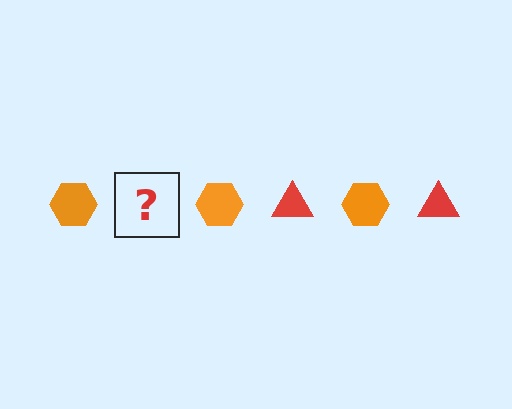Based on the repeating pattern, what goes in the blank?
The blank should be a red triangle.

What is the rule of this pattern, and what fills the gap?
The rule is that the pattern alternates between orange hexagon and red triangle. The gap should be filled with a red triangle.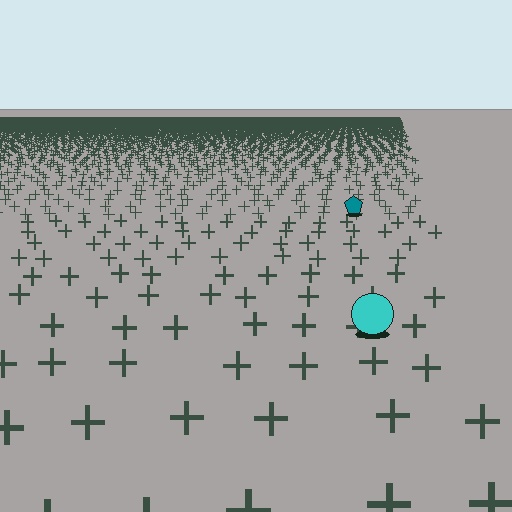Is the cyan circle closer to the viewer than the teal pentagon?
Yes. The cyan circle is closer — you can tell from the texture gradient: the ground texture is coarser near it.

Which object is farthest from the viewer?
The teal pentagon is farthest from the viewer. It appears smaller and the ground texture around it is denser.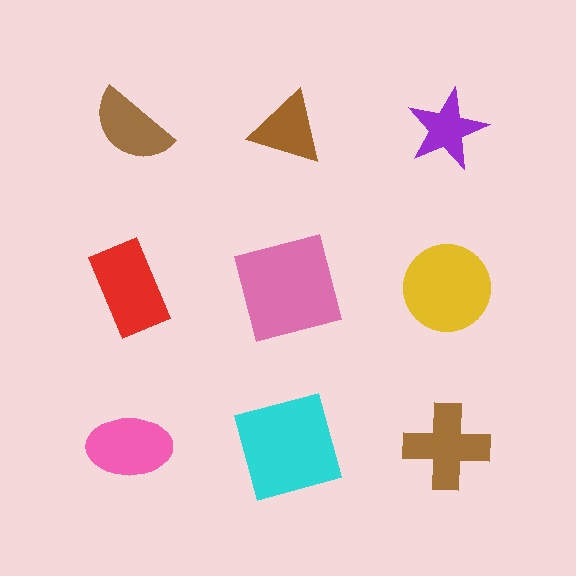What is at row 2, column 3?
A yellow circle.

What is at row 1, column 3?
A purple star.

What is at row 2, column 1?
A red rectangle.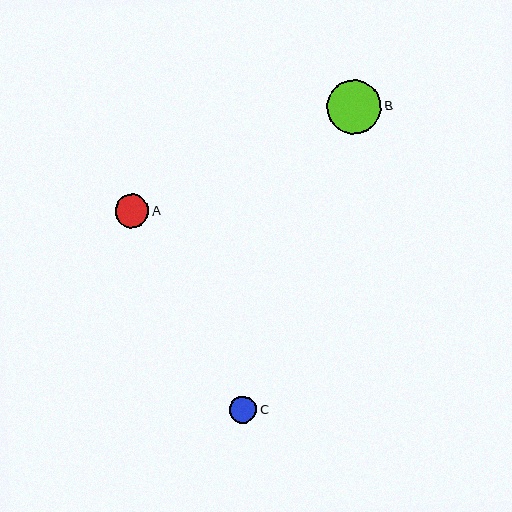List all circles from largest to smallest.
From largest to smallest: B, A, C.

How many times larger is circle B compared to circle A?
Circle B is approximately 1.6 times the size of circle A.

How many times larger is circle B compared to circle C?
Circle B is approximately 2.0 times the size of circle C.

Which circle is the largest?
Circle B is the largest with a size of approximately 54 pixels.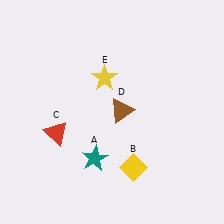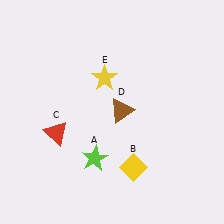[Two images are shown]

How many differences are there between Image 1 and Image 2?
There is 1 difference between the two images.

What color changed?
The star (A) changed from teal in Image 1 to lime in Image 2.